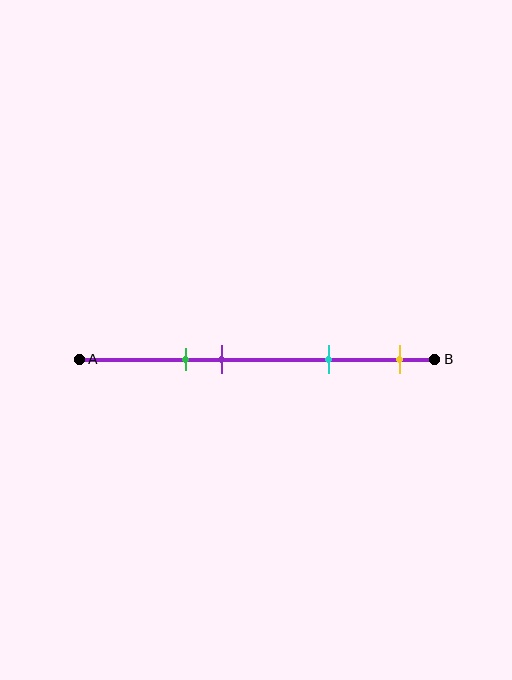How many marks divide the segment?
There are 4 marks dividing the segment.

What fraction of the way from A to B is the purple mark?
The purple mark is approximately 40% (0.4) of the way from A to B.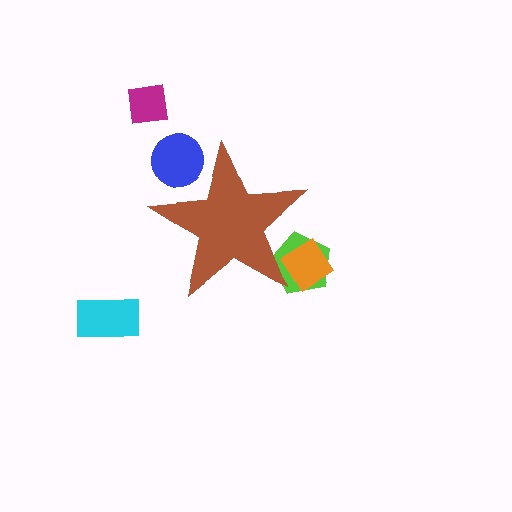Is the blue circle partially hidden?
Yes, the blue circle is partially hidden behind the brown star.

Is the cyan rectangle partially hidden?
No, the cyan rectangle is fully visible.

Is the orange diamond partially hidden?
Yes, the orange diamond is partially hidden behind the brown star.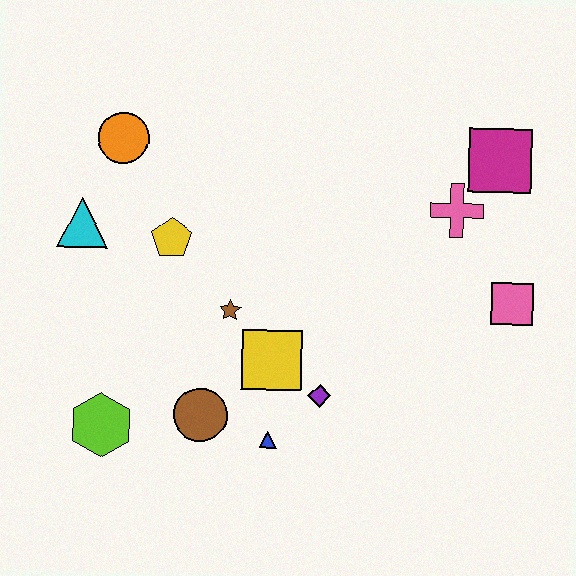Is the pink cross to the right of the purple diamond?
Yes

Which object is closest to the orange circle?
The cyan triangle is closest to the orange circle.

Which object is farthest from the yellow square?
The magenta square is farthest from the yellow square.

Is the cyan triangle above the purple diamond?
Yes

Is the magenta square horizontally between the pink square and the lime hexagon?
Yes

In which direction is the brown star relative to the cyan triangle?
The brown star is to the right of the cyan triangle.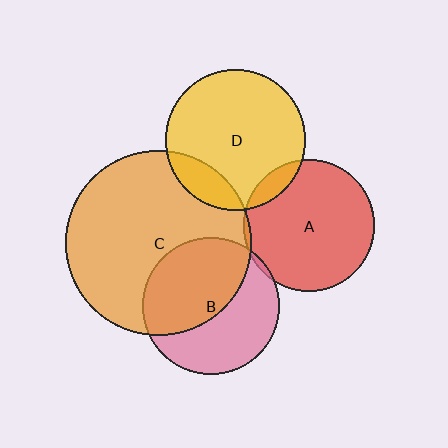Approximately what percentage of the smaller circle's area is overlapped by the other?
Approximately 5%.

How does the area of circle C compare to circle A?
Approximately 2.0 times.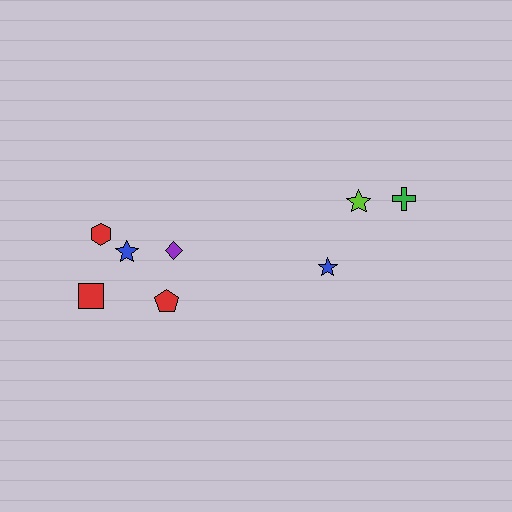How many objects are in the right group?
There are 3 objects.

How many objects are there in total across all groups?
There are 8 objects.